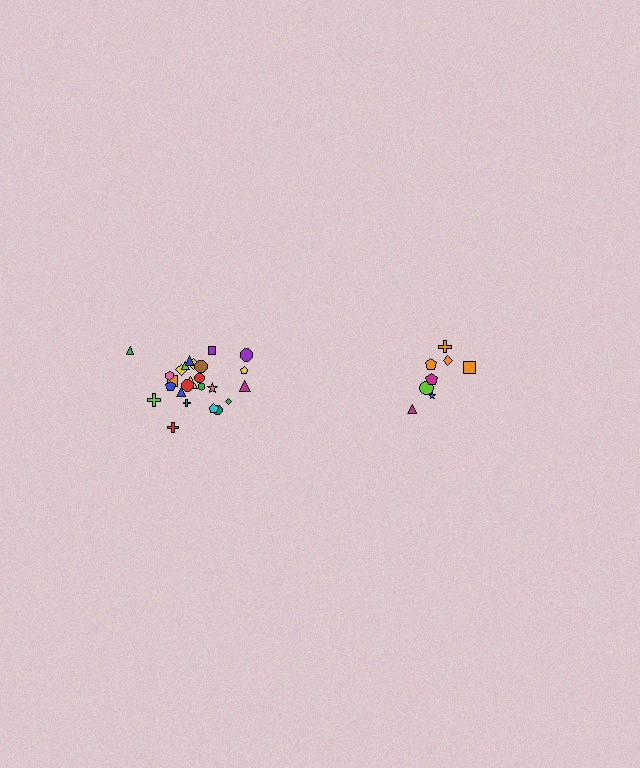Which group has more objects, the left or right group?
The left group.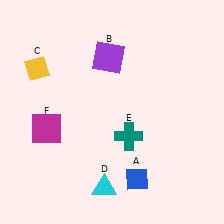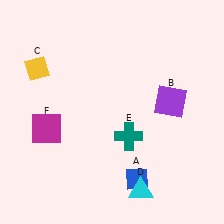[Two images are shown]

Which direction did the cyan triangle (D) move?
The cyan triangle (D) moved right.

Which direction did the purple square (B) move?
The purple square (B) moved right.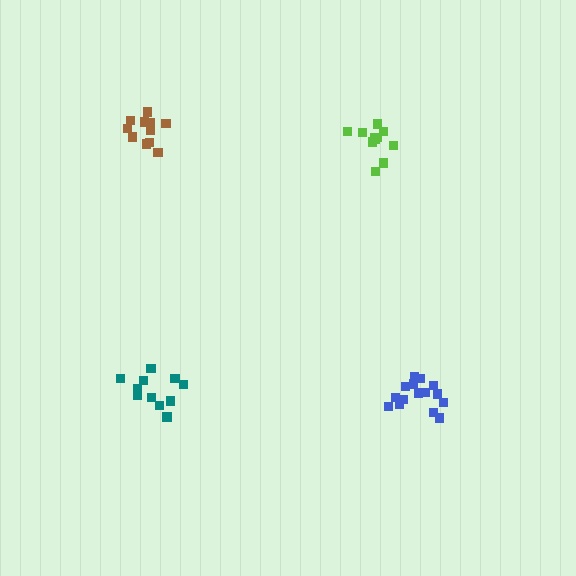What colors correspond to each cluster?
The clusters are colored: blue, teal, brown, lime.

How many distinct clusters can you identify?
There are 4 distinct clusters.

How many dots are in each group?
Group 1: 15 dots, Group 2: 11 dots, Group 3: 11 dots, Group 4: 11 dots (48 total).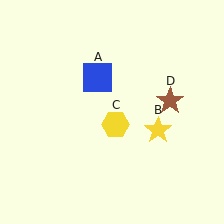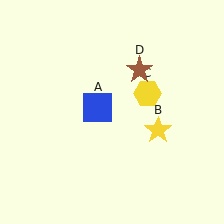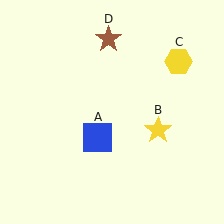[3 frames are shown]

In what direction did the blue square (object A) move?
The blue square (object A) moved down.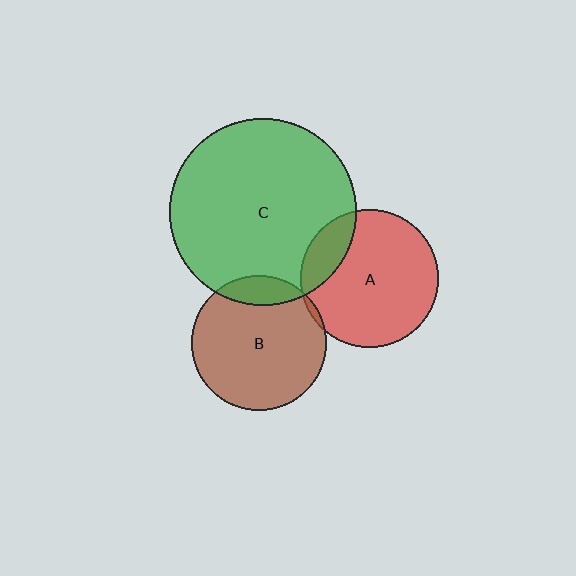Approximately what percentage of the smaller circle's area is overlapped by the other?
Approximately 5%.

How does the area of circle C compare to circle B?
Approximately 1.9 times.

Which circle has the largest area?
Circle C (green).